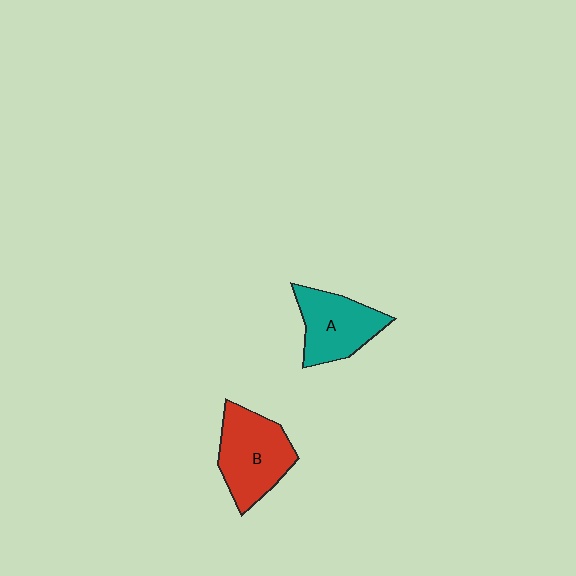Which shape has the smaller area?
Shape A (teal).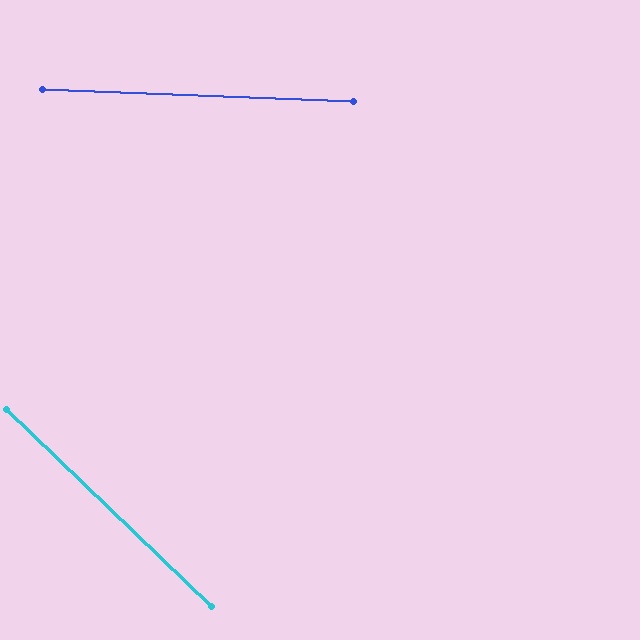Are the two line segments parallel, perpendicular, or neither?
Neither parallel nor perpendicular — they differ by about 42°.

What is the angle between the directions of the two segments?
Approximately 42 degrees.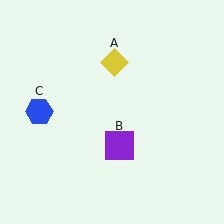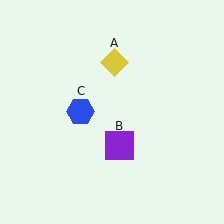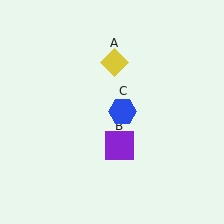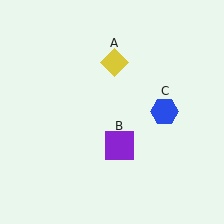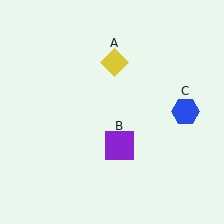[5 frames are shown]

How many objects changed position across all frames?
1 object changed position: blue hexagon (object C).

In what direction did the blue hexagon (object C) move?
The blue hexagon (object C) moved right.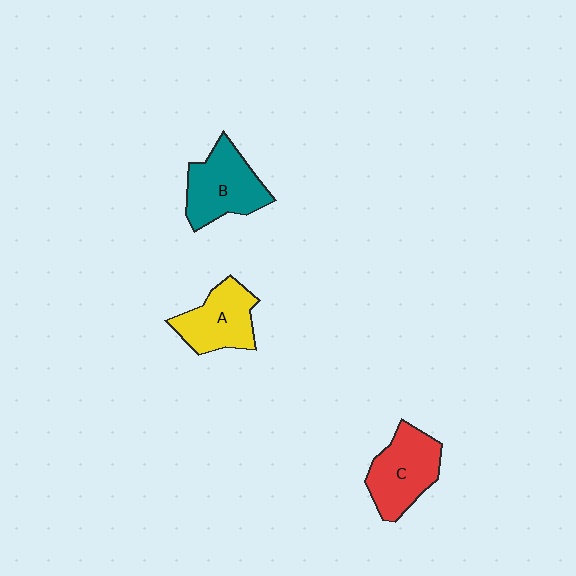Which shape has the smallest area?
Shape A (yellow).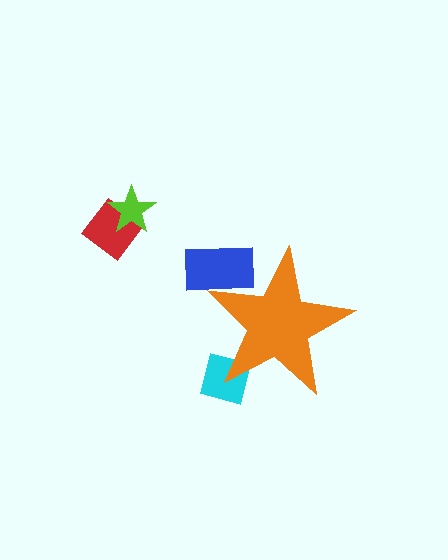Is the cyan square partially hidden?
Yes, the cyan square is partially hidden behind the orange star.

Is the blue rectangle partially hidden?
Yes, the blue rectangle is partially hidden behind the orange star.